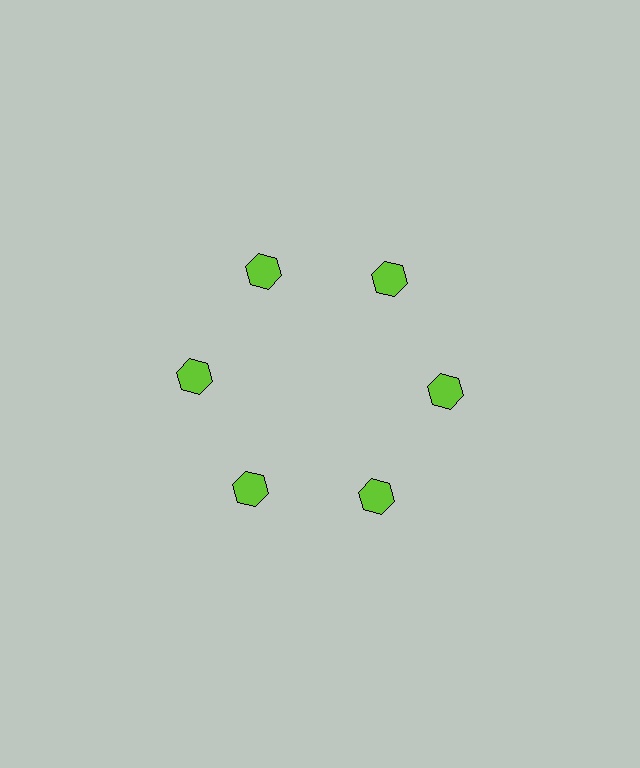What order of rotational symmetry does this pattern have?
This pattern has 6-fold rotational symmetry.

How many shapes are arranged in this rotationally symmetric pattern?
There are 6 shapes, arranged in 6 groups of 1.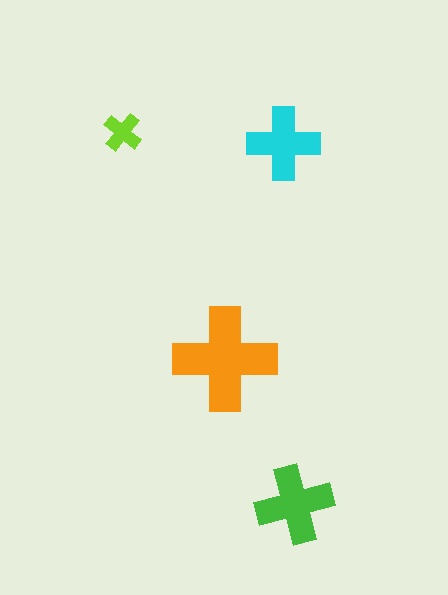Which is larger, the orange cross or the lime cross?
The orange one.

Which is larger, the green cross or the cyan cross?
The green one.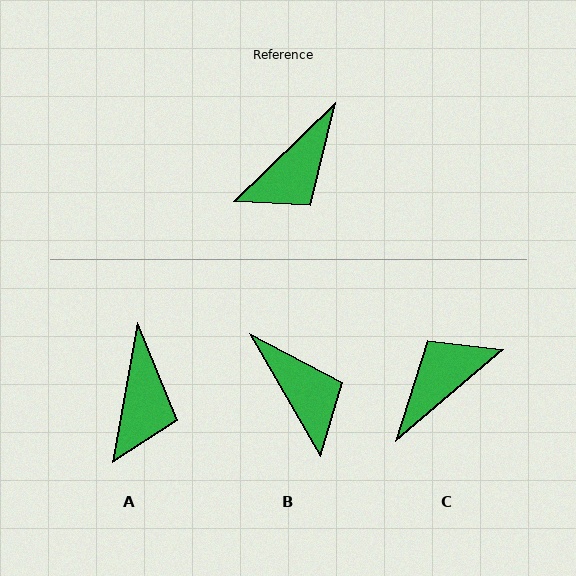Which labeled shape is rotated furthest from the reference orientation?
C, about 176 degrees away.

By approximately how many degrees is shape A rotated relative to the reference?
Approximately 36 degrees counter-clockwise.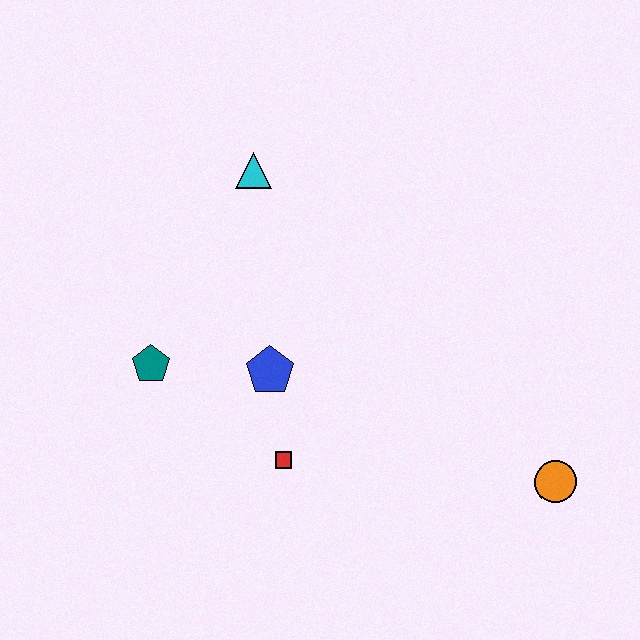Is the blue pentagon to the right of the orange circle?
No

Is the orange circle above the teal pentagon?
No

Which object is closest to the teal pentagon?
The blue pentagon is closest to the teal pentagon.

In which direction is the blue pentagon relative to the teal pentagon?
The blue pentagon is to the right of the teal pentagon.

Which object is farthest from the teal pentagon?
The orange circle is farthest from the teal pentagon.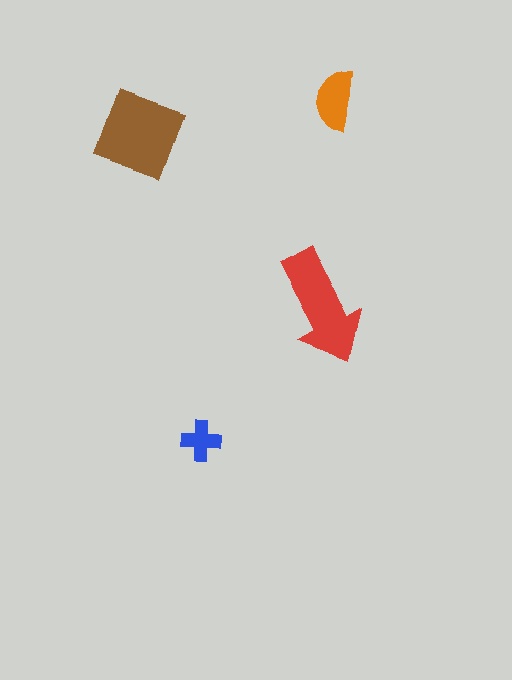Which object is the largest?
The brown square.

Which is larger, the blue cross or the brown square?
The brown square.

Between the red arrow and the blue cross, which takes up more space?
The red arrow.